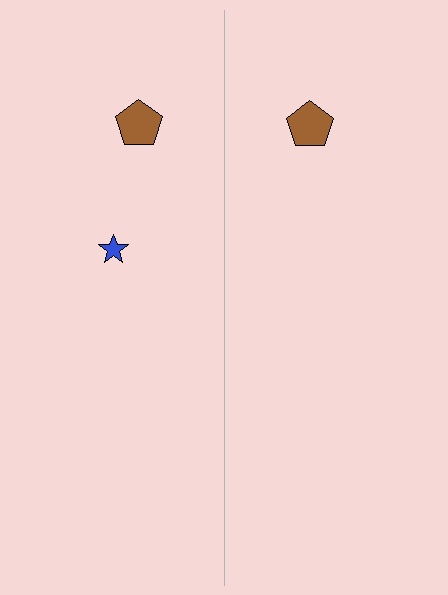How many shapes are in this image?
There are 3 shapes in this image.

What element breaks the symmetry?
A blue star is missing from the right side.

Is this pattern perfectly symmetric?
No, the pattern is not perfectly symmetric. A blue star is missing from the right side.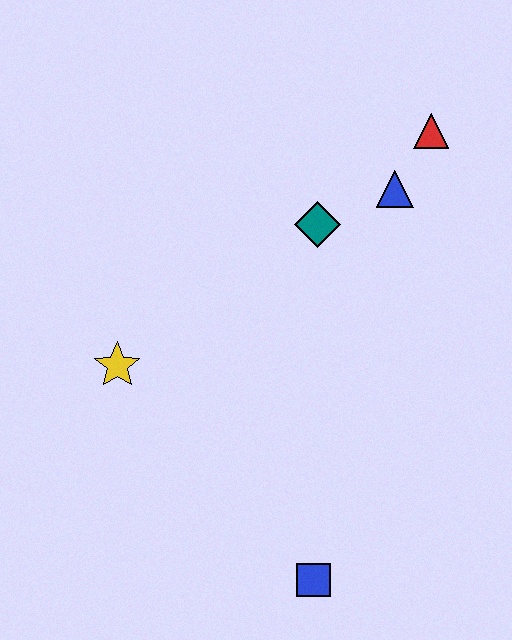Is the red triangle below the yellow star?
No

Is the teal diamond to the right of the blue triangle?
No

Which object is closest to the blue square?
The yellow star is closest to the blue square.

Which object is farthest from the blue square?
The red triangle is farthest from the blue square.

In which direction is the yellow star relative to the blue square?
The yellow star is above the blue square.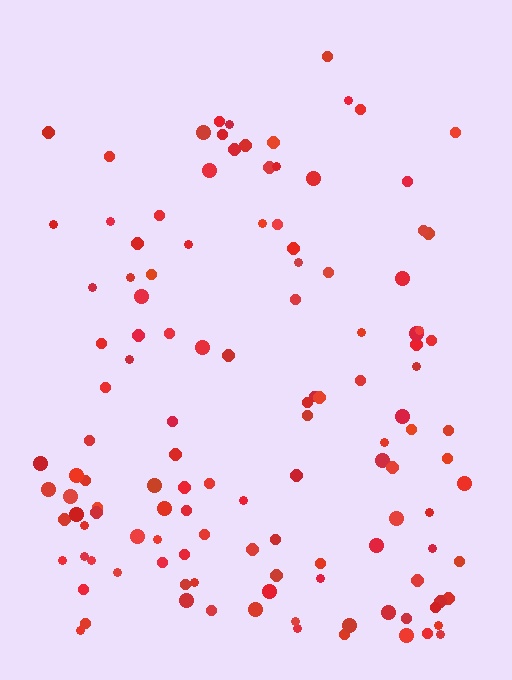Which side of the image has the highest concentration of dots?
The bottom.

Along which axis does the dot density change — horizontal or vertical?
Vertical.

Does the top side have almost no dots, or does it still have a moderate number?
Still a moderate number, just noticeably fewer than the bottom.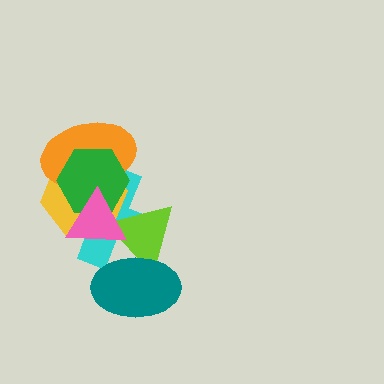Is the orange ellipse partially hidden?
Yes, it is partially covered by another shape.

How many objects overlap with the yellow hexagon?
5 objects overlap with the yellow hexagon.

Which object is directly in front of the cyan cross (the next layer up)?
The lime triangle is directly in front of the cyan cross.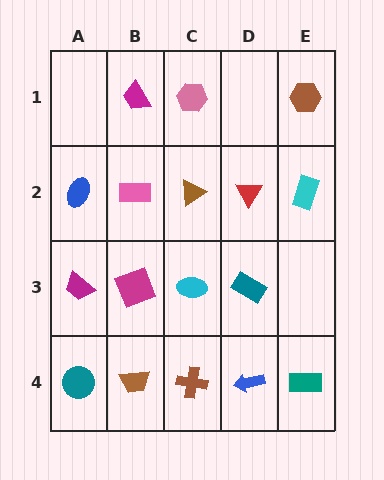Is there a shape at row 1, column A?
No, that cell is empty.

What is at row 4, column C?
A brown cross.